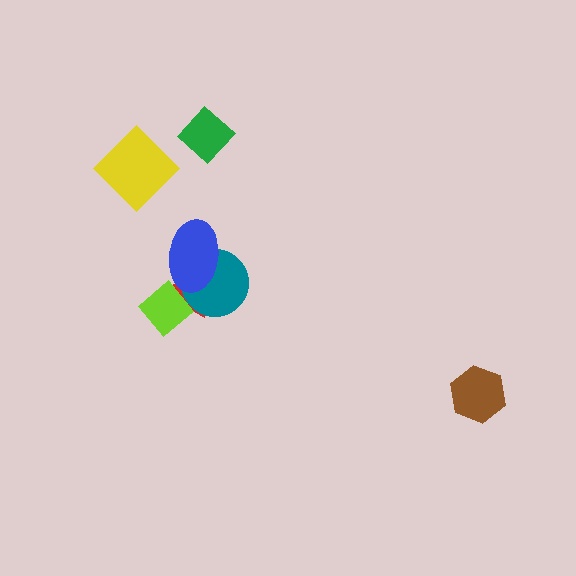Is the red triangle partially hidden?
Yes, it is partially covered by another shape.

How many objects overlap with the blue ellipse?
2 objects overlap with the blue ellipse.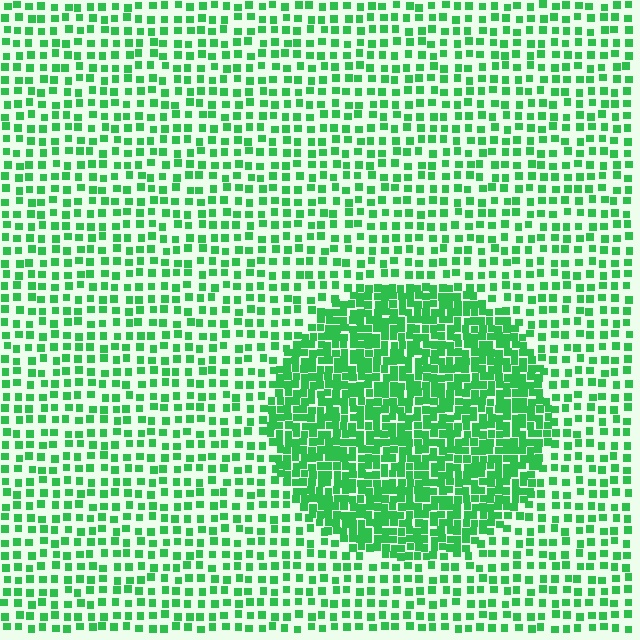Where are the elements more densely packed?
The elements are more densely packed inside the circle boundary.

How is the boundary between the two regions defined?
The boundary is defined by a change in element density (approximately 2.3x ratio). All elements are the same color, size, and shape.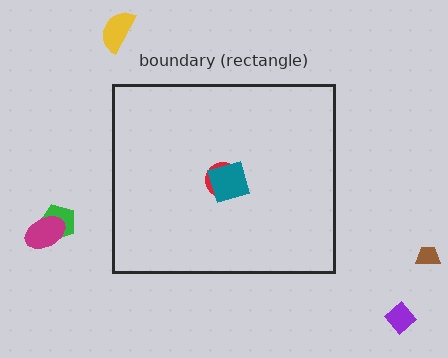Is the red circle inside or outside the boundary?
Inside.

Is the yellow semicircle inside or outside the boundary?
Outside.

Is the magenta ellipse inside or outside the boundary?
Outside.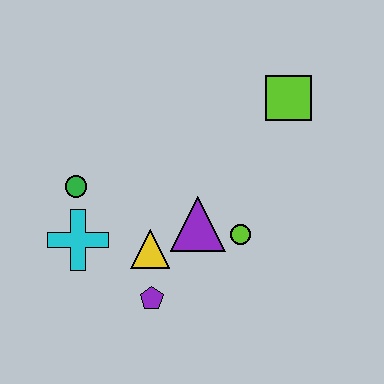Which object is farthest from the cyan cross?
The lime square is farthest from the cyan cross.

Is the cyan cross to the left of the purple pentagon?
Yes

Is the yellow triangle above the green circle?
No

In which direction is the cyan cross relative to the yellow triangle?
The cyan cross is to the left of the yellow triangle.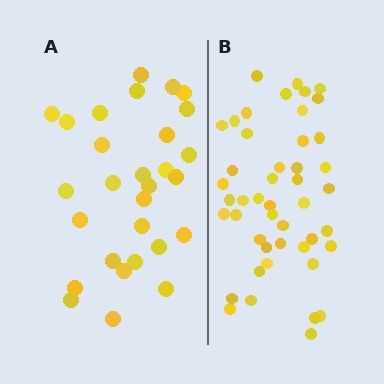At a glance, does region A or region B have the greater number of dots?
Region B (the right region) has more dots.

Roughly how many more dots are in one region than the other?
Region B has approximately 15 more dots than region A.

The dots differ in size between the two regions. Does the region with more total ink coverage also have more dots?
No. Region A has more total ink coverage because its dots are larger, but region B actually contains more individual dots. Total area can be misleading — the number of items is what matters here.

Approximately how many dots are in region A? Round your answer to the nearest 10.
About 30 dots. (The exact count is 29, which rounds to 30.)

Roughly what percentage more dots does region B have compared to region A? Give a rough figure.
About 60% more.